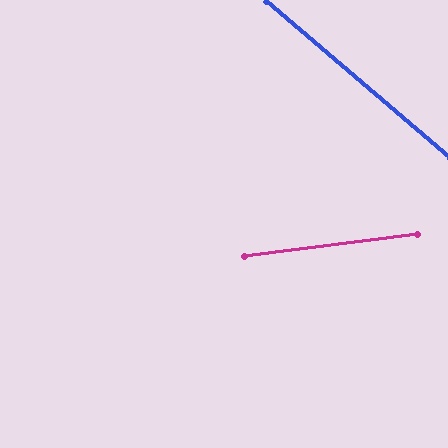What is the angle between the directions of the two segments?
Approximately 47 degrees.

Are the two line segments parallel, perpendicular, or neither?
Neither parallel nor perpendicular — they differ by about 47°.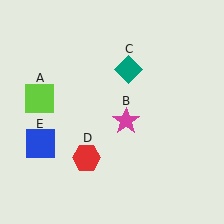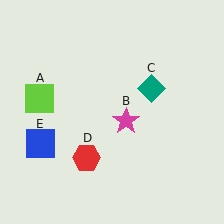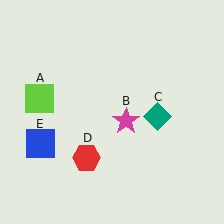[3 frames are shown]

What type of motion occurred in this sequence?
The teal diamond (object C) rotated clockwise around the center of the scene.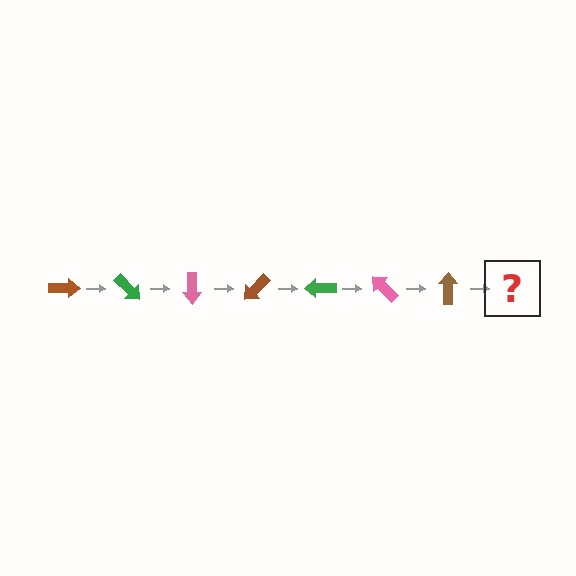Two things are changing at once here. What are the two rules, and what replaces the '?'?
The two rules are that it rotates 45 degrees each step and the color cycles through brown, green, and pink. The '?' should be a green arrow, rotated 315 degrees from the start.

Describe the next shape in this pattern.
It should be a green arrow, rotated 315 degrees from the start.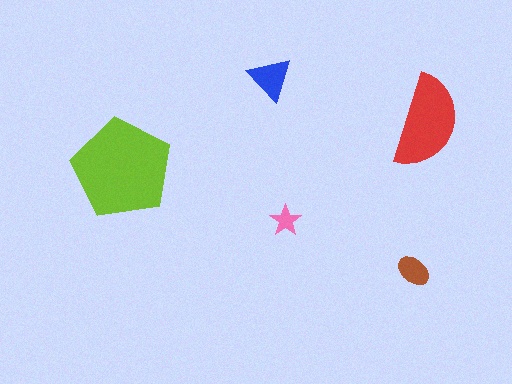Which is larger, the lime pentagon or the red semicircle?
The lime pentagon.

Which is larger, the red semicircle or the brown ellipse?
The red semicircle.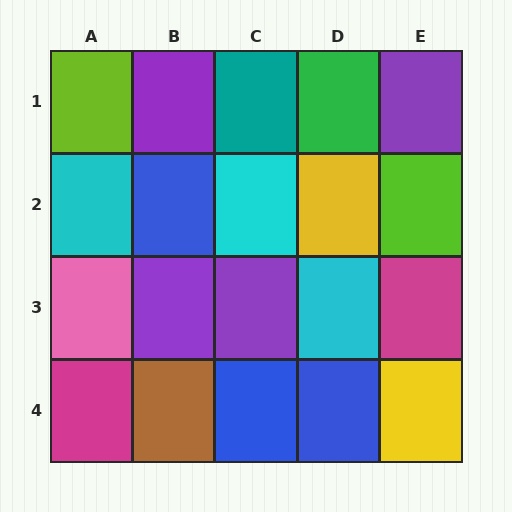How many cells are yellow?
2 cells are yellow.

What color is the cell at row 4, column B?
Brown.